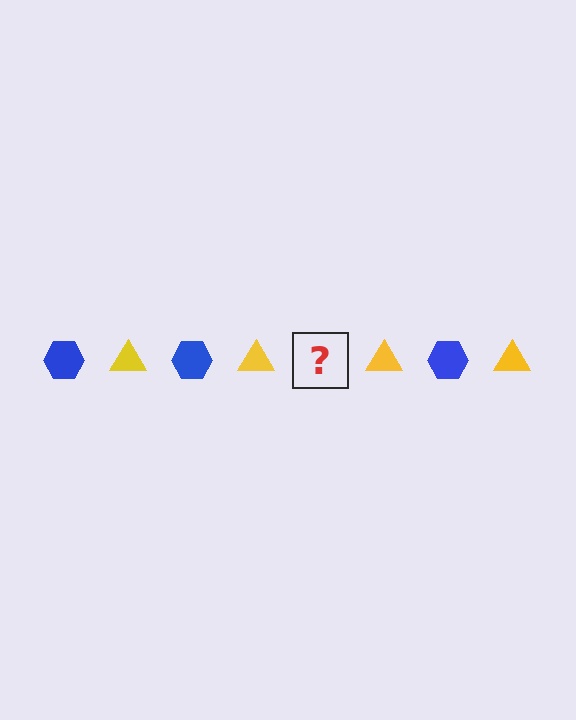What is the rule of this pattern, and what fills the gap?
The rule is that the pattern alternates between blue hexagon and yellow triangle. The gap should be filled with a blue hexagon.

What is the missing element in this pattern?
The missing element is a blue hexagon.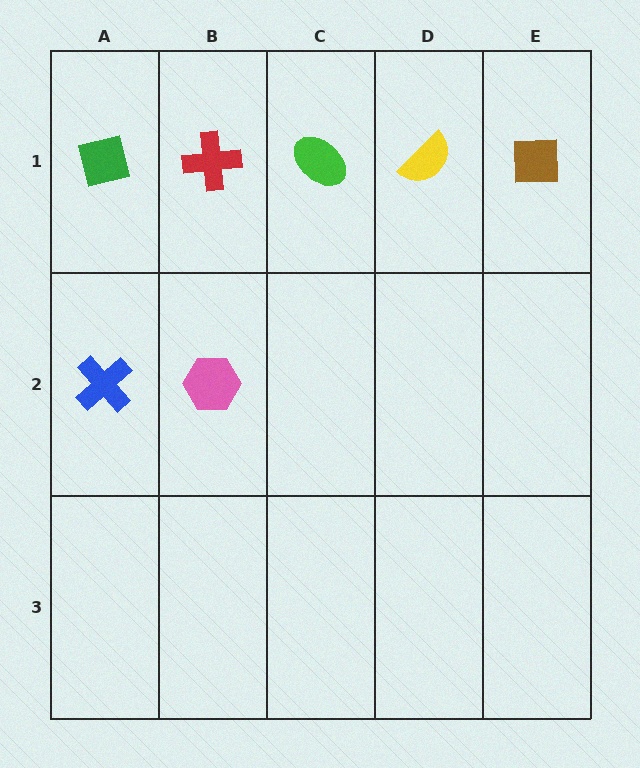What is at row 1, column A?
A green square.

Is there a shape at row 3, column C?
No, that cell is empty.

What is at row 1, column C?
A green ellipse.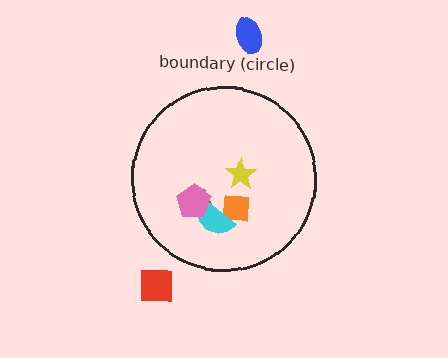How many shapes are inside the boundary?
5 inside, 2 outside.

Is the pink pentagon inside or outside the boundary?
Inside.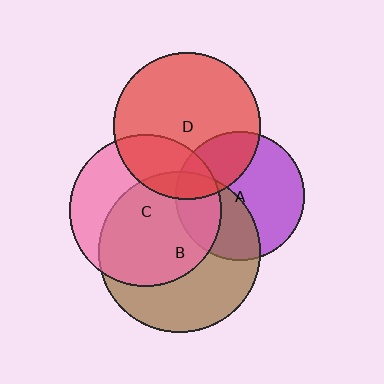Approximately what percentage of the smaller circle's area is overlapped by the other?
Approximately 25%.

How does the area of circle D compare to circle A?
Approximately 1.3 times.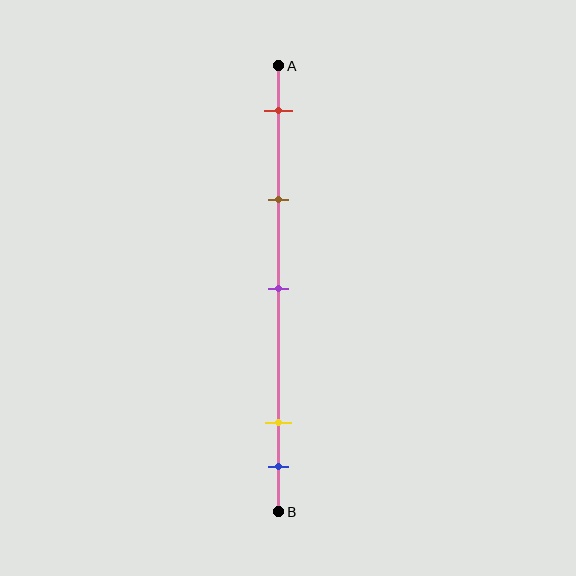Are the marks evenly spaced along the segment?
No, the marks are not evenly spaced.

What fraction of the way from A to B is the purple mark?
The purple mark is approximately 50% (0.5) of the way from A to B.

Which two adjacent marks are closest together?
The yellow and blue marks are the closest adjacent pair.